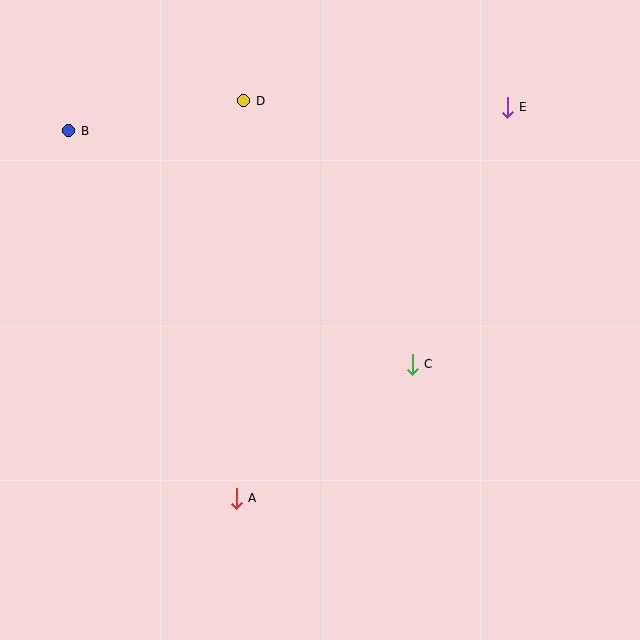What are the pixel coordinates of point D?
Point D is at (244, 101).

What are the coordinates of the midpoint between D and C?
The midpoint between D and C is at (328, 232).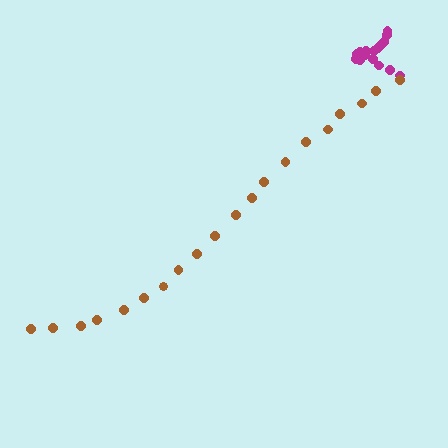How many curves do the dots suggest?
There are 2 distinct paths.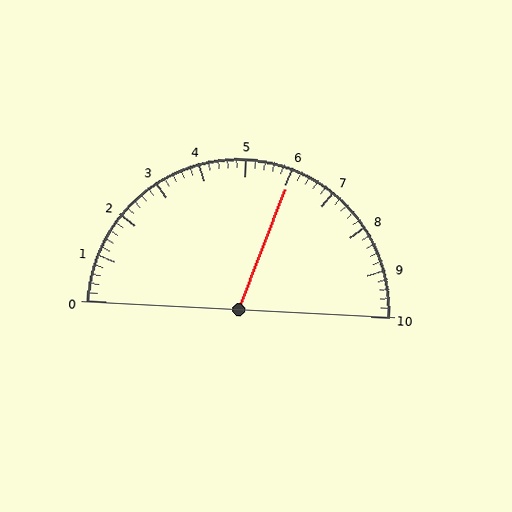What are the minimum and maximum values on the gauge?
The gauge ranges from 0 to 10.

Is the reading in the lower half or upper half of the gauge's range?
The reading is in the upper half of the range (0 to 10).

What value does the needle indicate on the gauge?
The needle indicates approximately 6.0.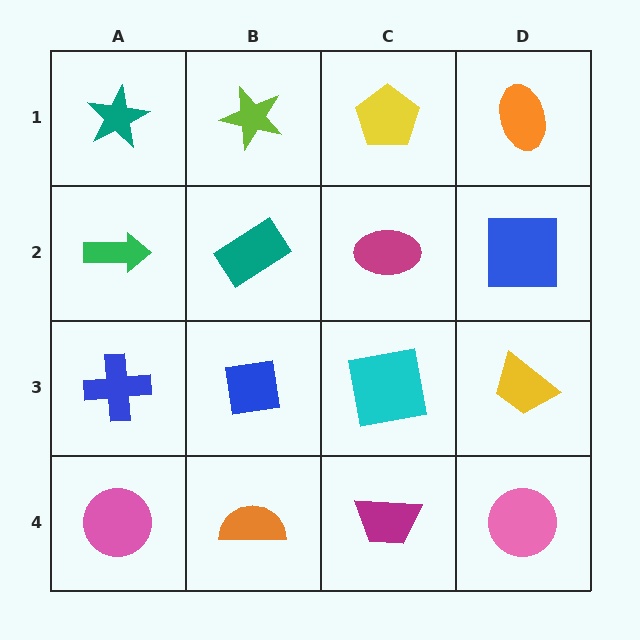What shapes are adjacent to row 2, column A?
A teal star (row 1, column A), a blue cross (row 3, column A), a teal rectangle (row 2, column B).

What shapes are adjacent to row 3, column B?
A teal rectangle (row 2, column B), an orange semicircle (row 4, column B), a blue cross (row 3, column A), a cyan square (row 3, column C).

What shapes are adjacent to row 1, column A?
A green arrow (row 2, column A), a lime star (row 1, column B).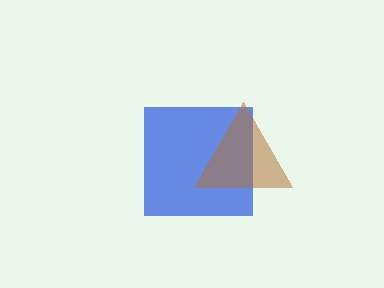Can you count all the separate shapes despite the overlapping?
Yes, there are 2 separate shapes.